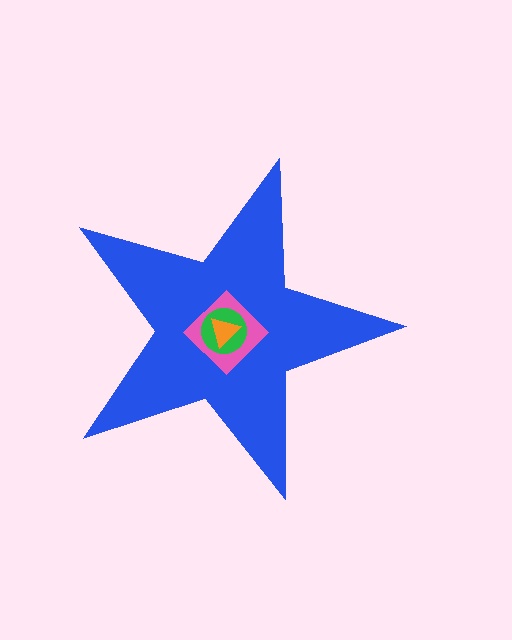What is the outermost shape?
The blue star.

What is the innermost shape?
The orange triangle.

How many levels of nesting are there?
4.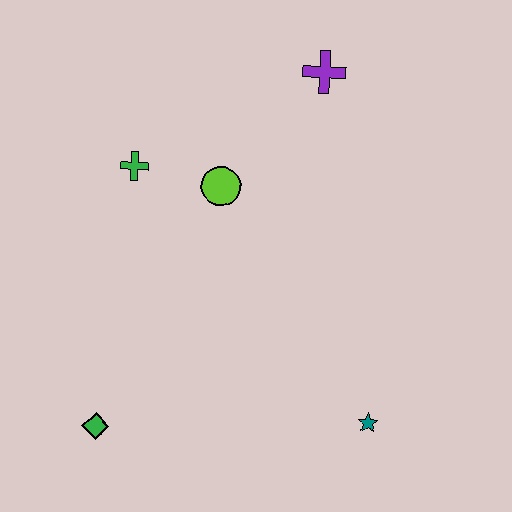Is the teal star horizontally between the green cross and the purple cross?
No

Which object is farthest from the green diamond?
The purple cross is farthest from the green diamond.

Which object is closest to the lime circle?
The green cross is closest to the lime circle.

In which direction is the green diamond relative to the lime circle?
The green diamond is below the lime circle.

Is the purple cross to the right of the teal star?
No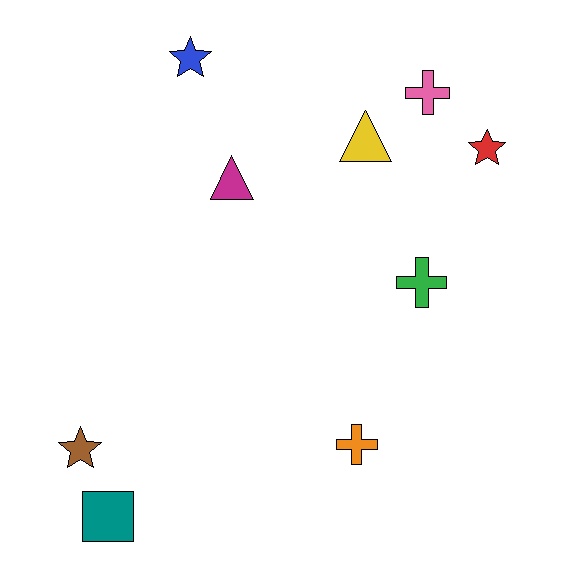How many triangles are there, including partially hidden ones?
There are 2 triangles.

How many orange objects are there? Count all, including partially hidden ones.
There is 1 orange object.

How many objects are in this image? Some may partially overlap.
There are 9 objects.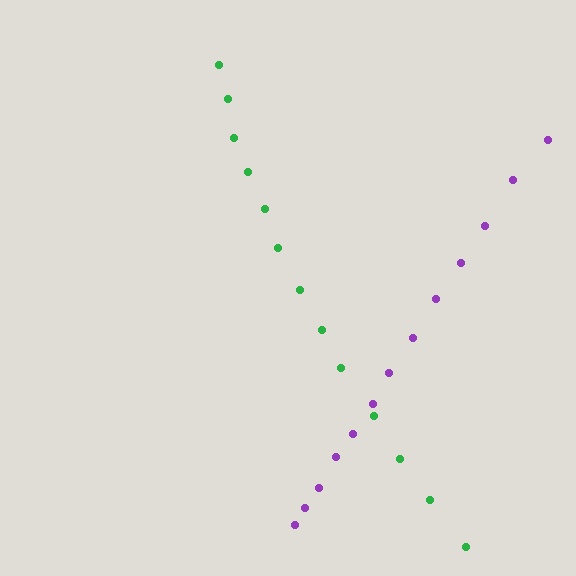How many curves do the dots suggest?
There are 2 distinct paths.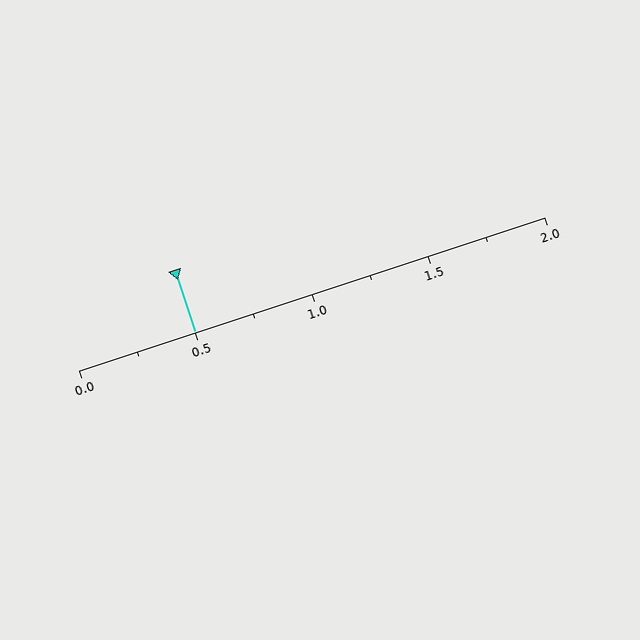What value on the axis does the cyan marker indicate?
The marker indicates approximately 0.5.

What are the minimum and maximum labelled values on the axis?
The axis runs from 0.0 to 2.0.